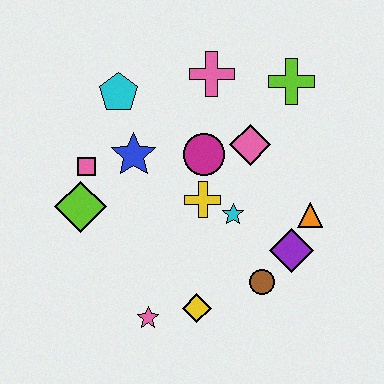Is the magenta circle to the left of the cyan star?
Yes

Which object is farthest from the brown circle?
The cyan pentagon is farthest from the brown circle.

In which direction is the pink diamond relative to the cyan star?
The pink diamond is above the cyan star.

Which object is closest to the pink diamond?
The magenta circle is closest to the pink diamond.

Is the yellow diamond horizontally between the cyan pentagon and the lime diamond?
No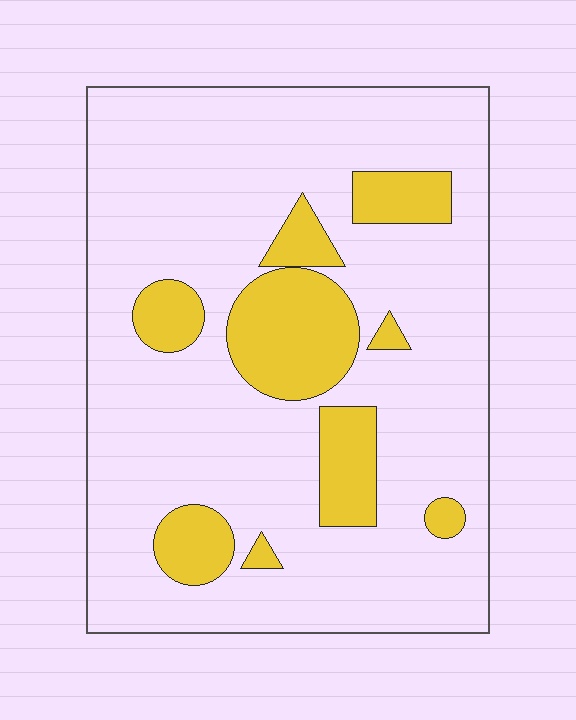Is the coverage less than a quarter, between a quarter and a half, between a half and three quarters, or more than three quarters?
Less than a quarter.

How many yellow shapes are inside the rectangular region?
9.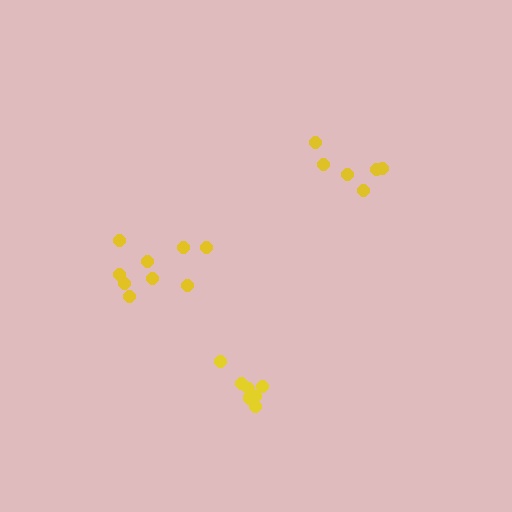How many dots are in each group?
Group 1: 10 dots, Group 2: 6 dots, Group 3: 7 dots (23 total).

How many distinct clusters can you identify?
There are 3 distinct clusters.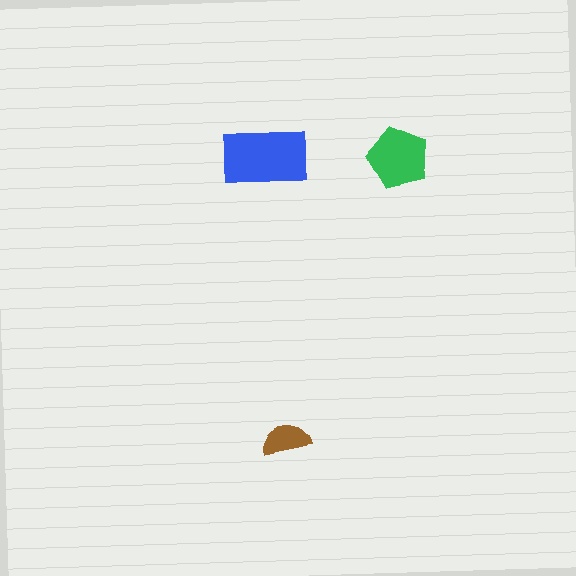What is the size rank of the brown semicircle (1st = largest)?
3rd.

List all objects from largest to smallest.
The blue rectangle, the green pentagon, the brown semicircle.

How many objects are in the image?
There are 3 objects in the image.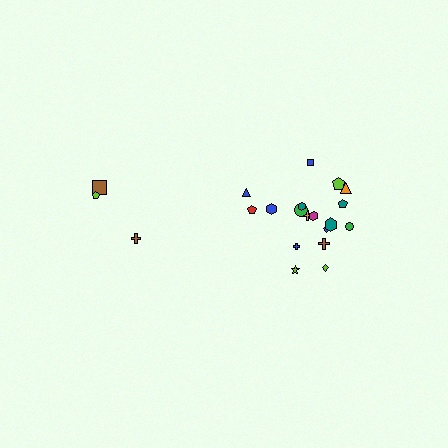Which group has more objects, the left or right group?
The right group.